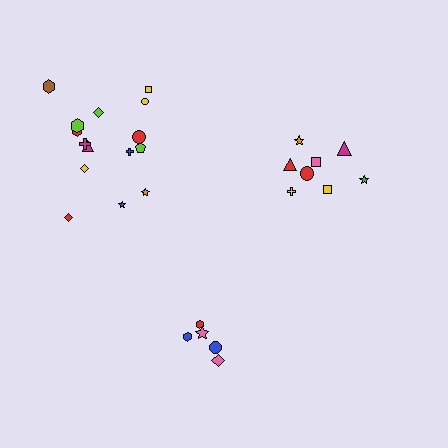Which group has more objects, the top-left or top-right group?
The top-left group.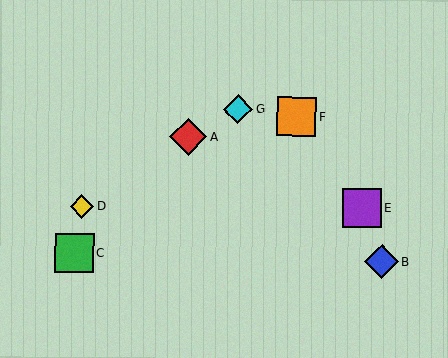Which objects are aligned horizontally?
Objects D, E are aligned horizontally.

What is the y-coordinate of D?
Object D is at y≈206.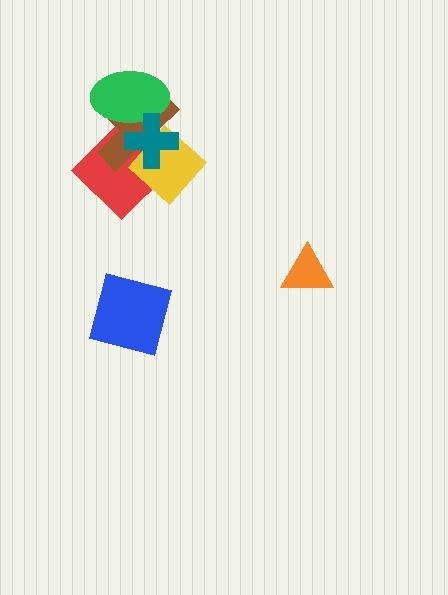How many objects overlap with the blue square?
0 objects overlap with the blue square.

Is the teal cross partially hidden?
No, no other shape covers it.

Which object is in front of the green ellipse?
The teal cross is in front of the green ellipse.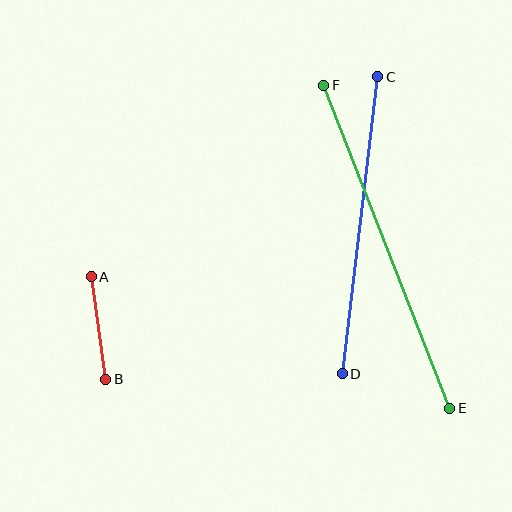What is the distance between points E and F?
The distance is approximately 347 pixels.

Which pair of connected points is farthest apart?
Points E and F are farthest apart.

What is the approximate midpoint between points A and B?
The midpoint is at approximately (98, 328) pixels.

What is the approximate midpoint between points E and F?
The midpoint is at approximately (387, 247) pixels.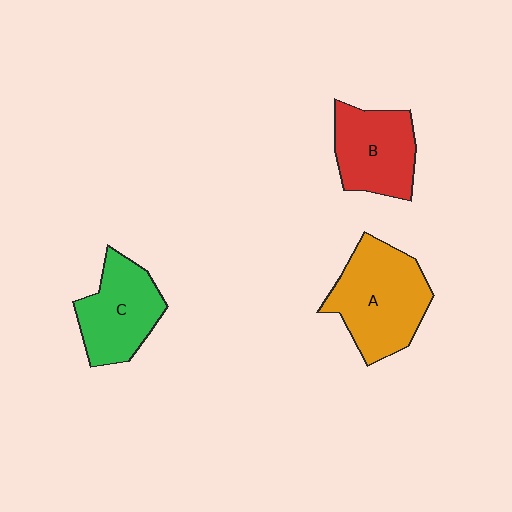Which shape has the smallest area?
Shape B (red).